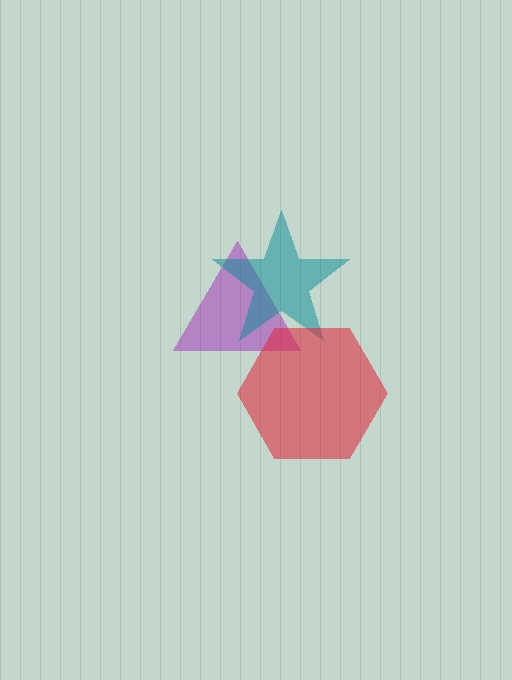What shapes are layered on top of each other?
The layered shapes are: a purple triangle, a teal star, a red hexagon.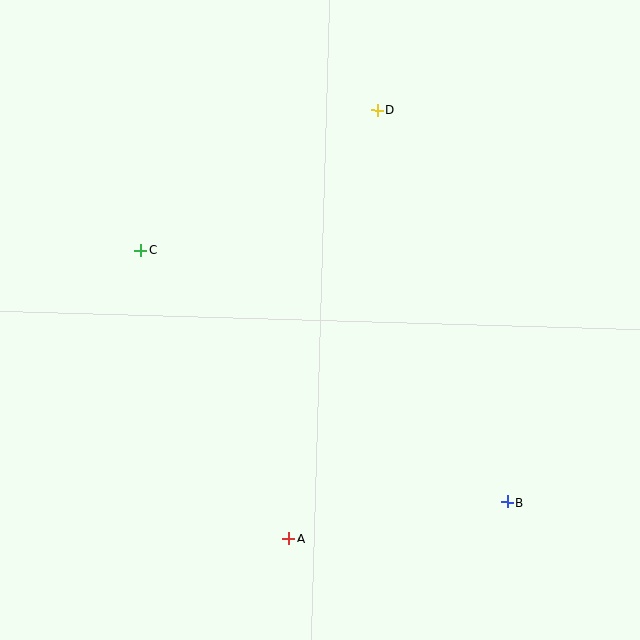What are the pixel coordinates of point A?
Point A is at (288, 539).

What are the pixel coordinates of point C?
Point C is at (141, 250).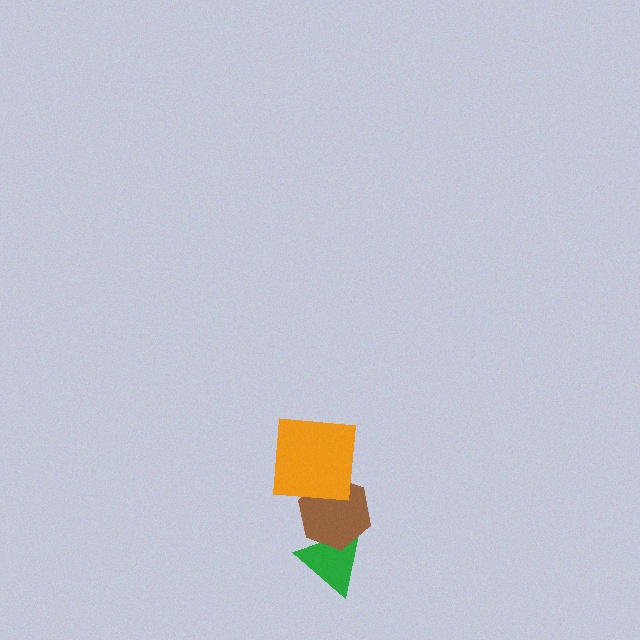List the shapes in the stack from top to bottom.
From top to bottom: the orange square, the brown hexagon, the green triangle.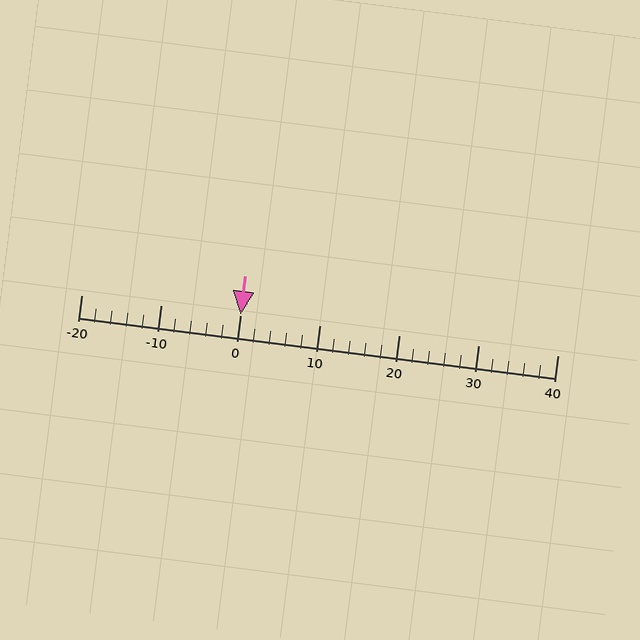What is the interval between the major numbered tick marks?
The major tick marks are spaced 10 units apart.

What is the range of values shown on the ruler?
The ruler shows values from -20 to 40.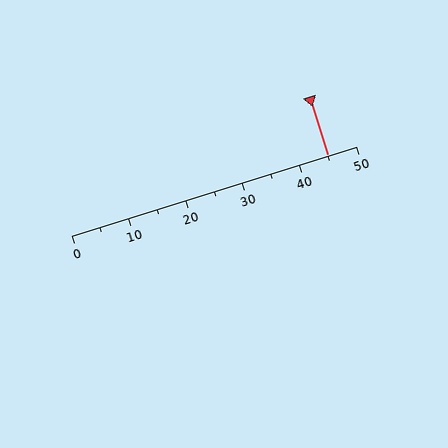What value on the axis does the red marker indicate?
The marker indicates approximately 45.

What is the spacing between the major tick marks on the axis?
The major ticks are spaced 10 apart.